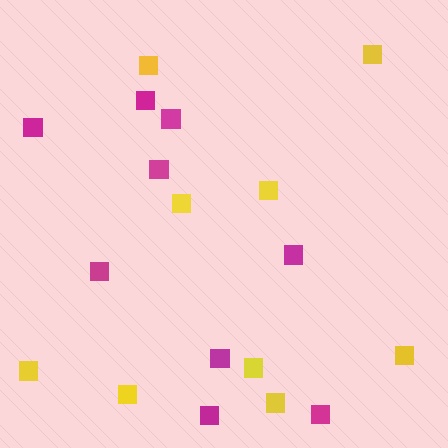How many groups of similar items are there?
There are 2 groups: one group of magenta squares (9) and one group of yellow squares (9).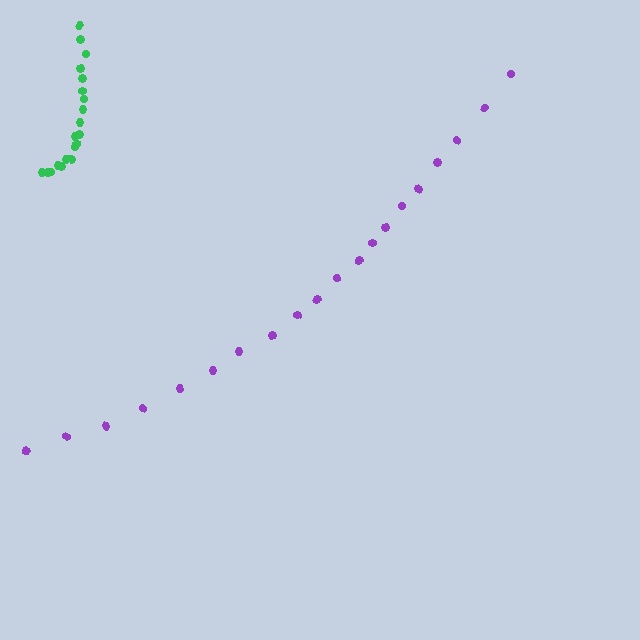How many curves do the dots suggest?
There are 2 distinct paths.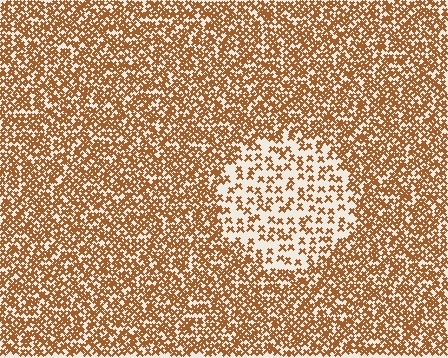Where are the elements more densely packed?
The elements are more densely packed outside the circle boundary.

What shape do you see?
I see a circle.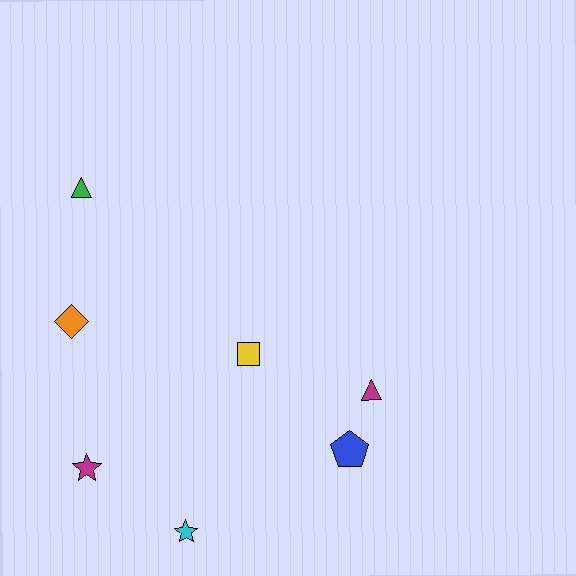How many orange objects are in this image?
There is 1 orange object.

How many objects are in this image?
There are 7 objects.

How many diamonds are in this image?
There is 1 diamond.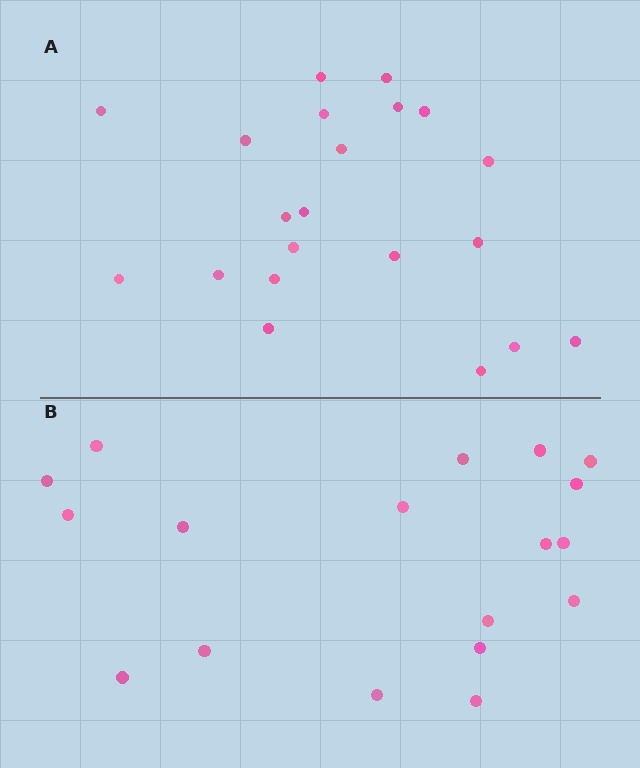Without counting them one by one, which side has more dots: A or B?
Region A (the top region) has more dots.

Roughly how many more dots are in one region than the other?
Region A has just a few more — roughly 2 or 3 more dots than region B.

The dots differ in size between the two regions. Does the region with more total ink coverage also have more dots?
No. Region B has more total ink coverage because its dots are larger, but region A actually contains more individual dots. Total area can be misleading — the number of items is what matters here.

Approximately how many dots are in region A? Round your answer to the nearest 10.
About 20 dots. (The exact count is 21, which rounds to 20.)